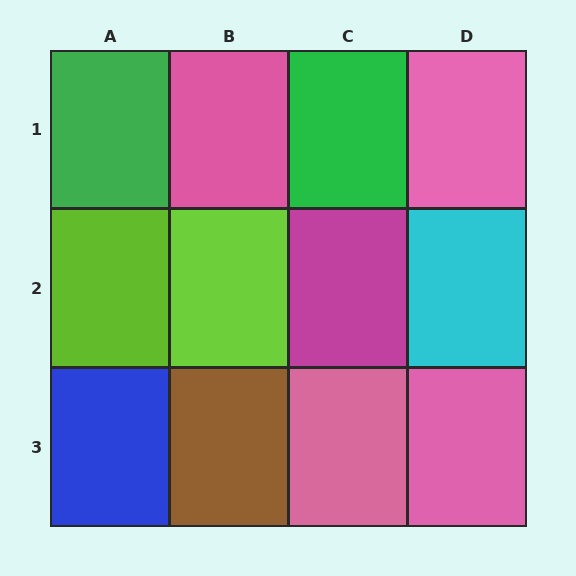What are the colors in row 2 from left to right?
Lime, lime, magenta, cyan.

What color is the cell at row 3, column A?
Blue.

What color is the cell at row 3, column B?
Brown.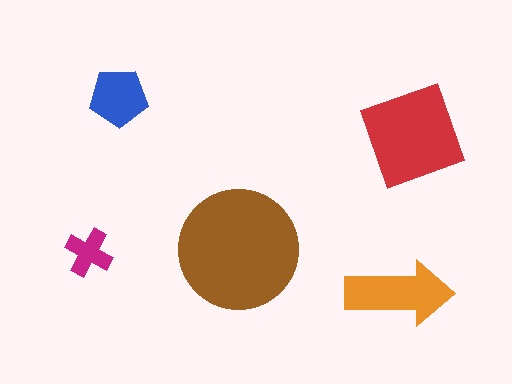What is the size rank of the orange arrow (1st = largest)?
3rd.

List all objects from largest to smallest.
The brown circle, the red square, the orange arrow, the blue pentagon, the magenta cross.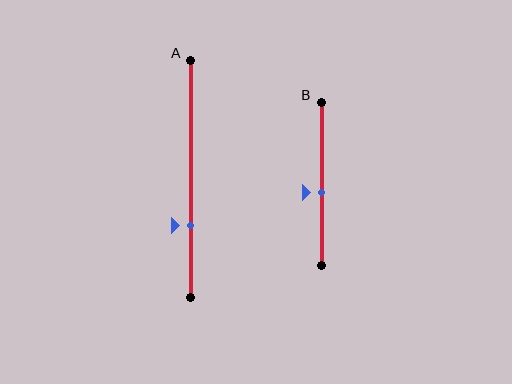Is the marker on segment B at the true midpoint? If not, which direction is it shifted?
No, the marker on segment B is shifted downward by about 5% of the segment length.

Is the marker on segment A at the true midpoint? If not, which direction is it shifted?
No, the marker on segment A is shifted downward by about 20% of the segment length.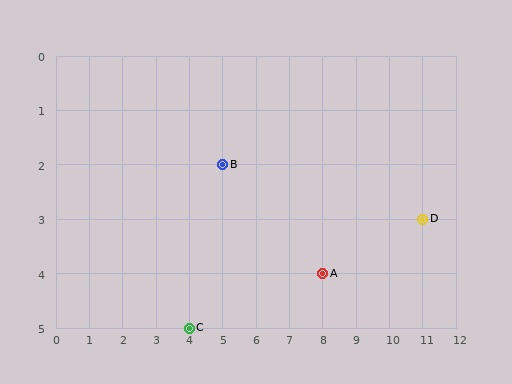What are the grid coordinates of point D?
Point D is at grid coordinates (11, 3).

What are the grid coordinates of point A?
Point A is at grid coordinates (8, 4).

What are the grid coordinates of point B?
Point B is at grid coordinates (5, 2).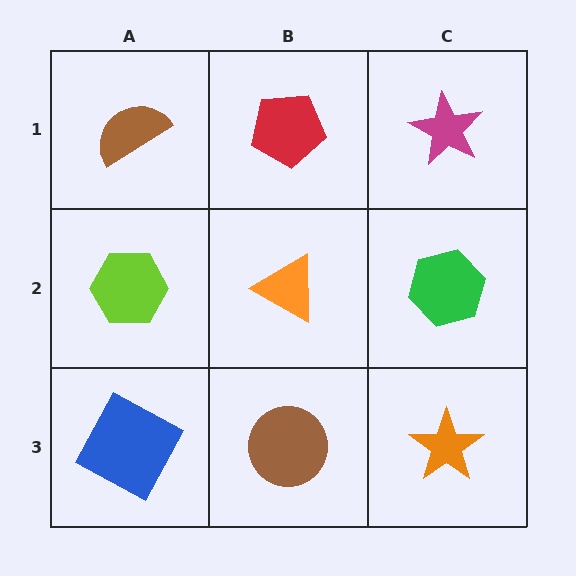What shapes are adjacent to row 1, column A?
A lime hexagon (row 2, column A), a red pentagon (row 1, column B).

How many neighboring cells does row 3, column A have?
2.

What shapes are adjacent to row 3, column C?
A green hexagon (row 2, column C), a brown circle (row 3, column B).